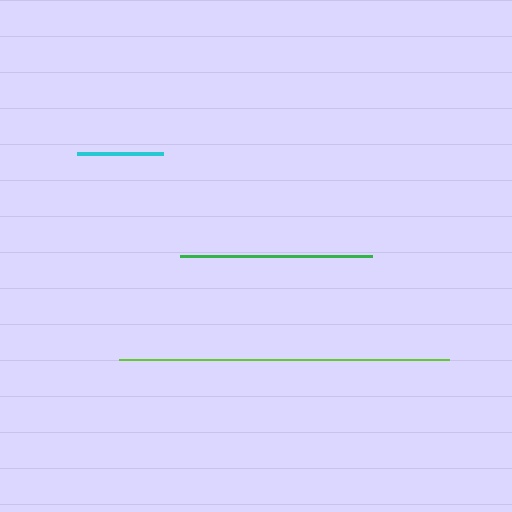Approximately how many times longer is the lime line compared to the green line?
The lime line is approximately 1.7 times the length of the green line.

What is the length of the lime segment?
The lime segment is approximately 330 pixels long.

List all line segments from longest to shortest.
From longest to shortest: lime, green, cyan.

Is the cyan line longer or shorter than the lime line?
The lime line is longer than the cyan line.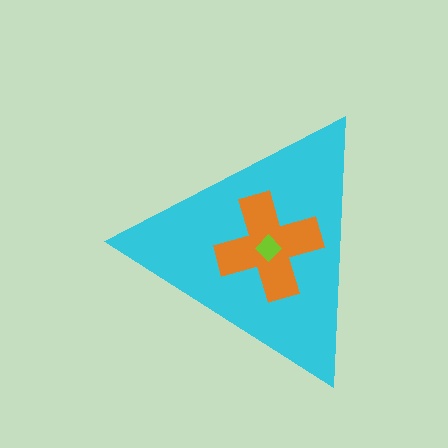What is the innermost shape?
The lime diamond.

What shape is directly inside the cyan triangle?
The orange cross.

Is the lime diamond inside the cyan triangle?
Yes.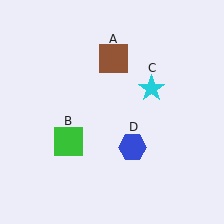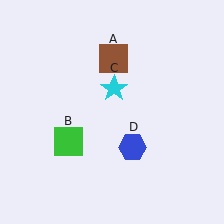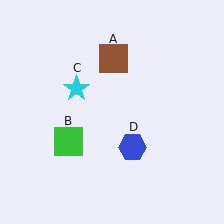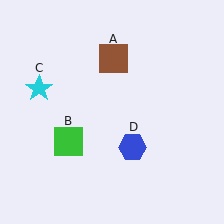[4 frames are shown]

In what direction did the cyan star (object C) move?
The cyan star (object C) moved left.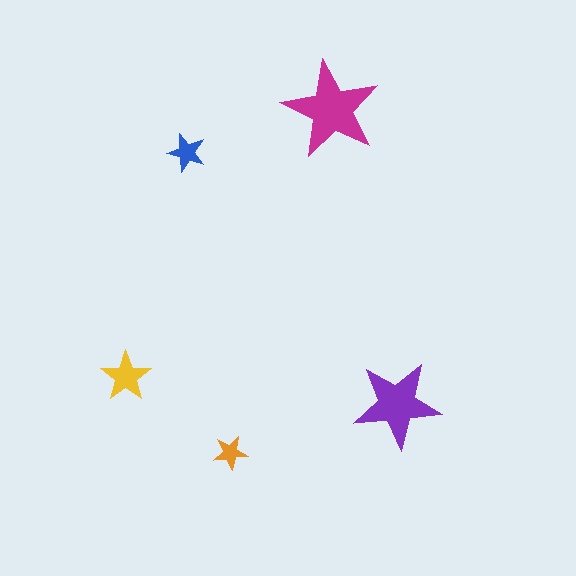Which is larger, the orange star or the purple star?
The purple one.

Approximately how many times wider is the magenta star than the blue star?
About 2.5 times wider.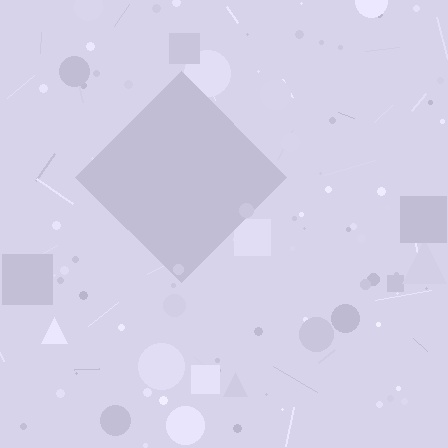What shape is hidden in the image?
A diamond is hidden in the image.